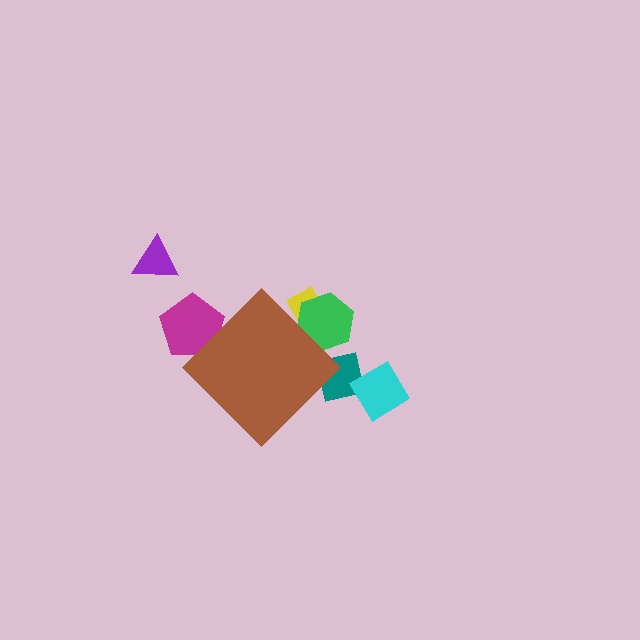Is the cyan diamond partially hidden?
No, the cyan diamond is fully visible.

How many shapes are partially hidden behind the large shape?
4 shapes are partially hidden.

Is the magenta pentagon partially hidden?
Yes, the magenta pentagon is partially hidden behind the brown diamond.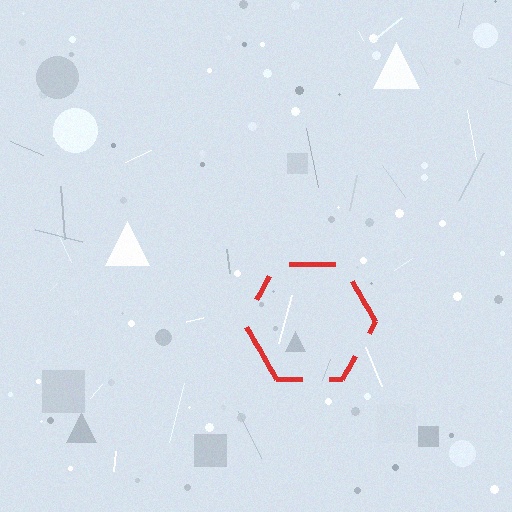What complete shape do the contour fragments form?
The contour fragments form a hexagon.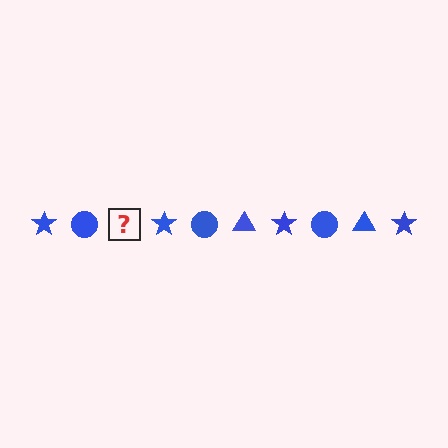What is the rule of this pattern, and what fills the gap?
The rule is that the pattern cycles through star, circle, triangle shapes in blue. The gap should be filled with a blue triangle.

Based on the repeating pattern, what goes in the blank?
The blank should be a blue triangle.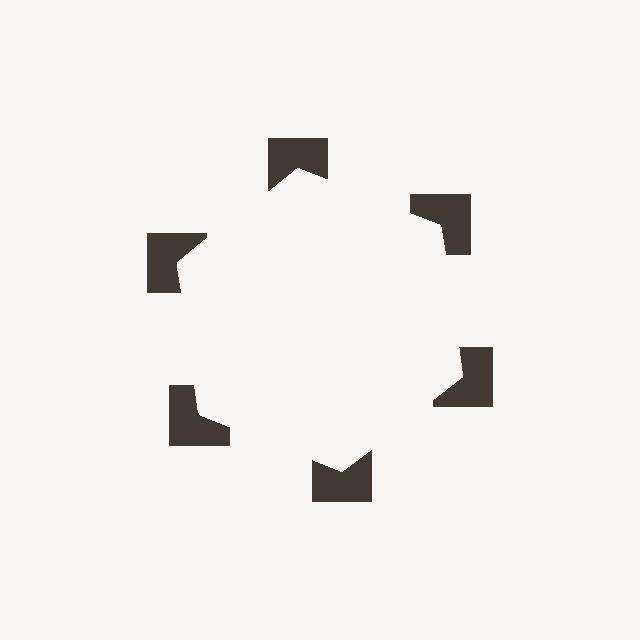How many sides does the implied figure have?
6 sides.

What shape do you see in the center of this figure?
An illusory hexagon — its edges are inferred from the aligned wedge cuts in the notched squares, not physically drawn.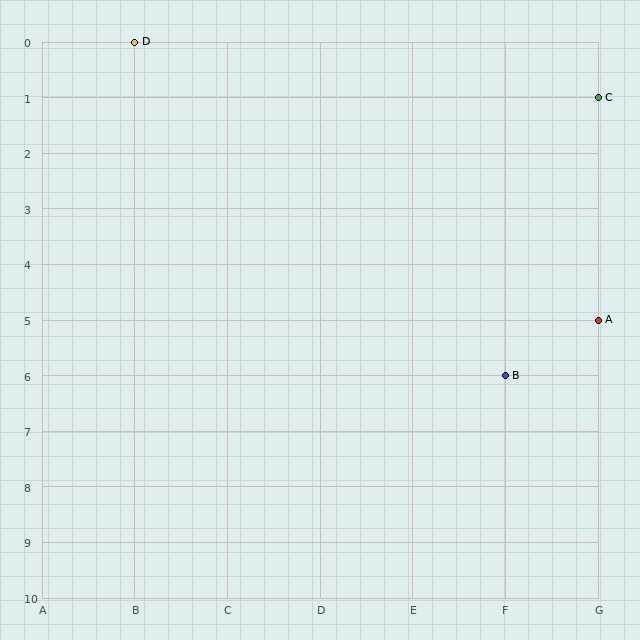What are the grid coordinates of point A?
Point A is at grid coordinates (G, 5).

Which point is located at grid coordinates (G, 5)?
Point A is at (G, 5).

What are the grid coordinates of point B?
Point B is at grid coordinates (F, 6).